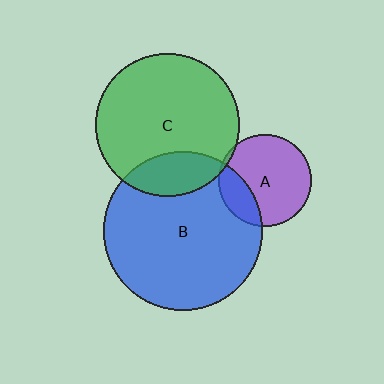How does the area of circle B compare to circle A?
Approximately 3.0 times.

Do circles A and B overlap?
Yes.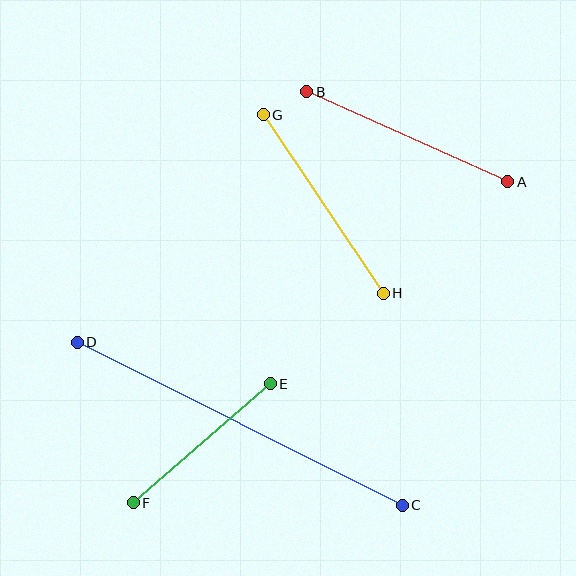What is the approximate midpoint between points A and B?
The midpoint is at approximately (407, 137) pixels.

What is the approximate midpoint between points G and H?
The midpoint is at approximately (323, 204) pixels.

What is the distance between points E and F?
The distance is approximately 181 pixels.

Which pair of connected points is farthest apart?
Points C and D are farthest apart.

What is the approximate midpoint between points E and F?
The midpoint is at approximately (202, 443) pixels.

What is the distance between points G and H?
The distance is approximately 215 pixels.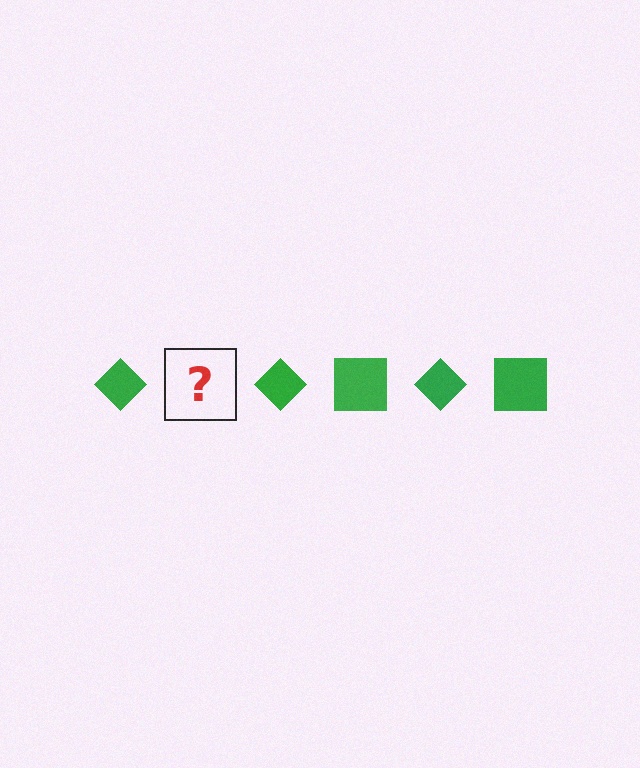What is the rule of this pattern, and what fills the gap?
The rule is that the pattern cycles through diamond, square shapes in green. The gap should be filled with a green square.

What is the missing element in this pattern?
The missing element is a green square.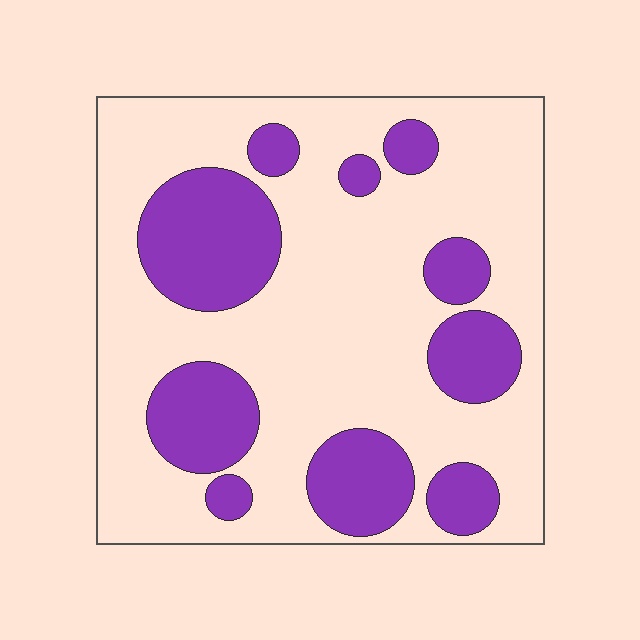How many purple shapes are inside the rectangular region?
10.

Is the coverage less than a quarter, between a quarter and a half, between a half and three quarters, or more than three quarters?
Between a quarter and a half.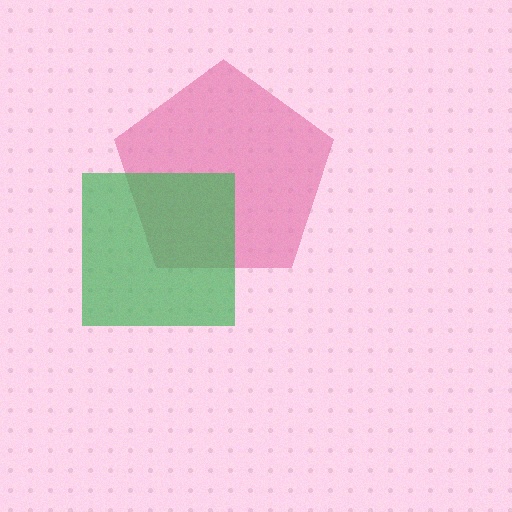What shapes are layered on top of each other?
The layered shapes are: a pink pentagon, a green square.